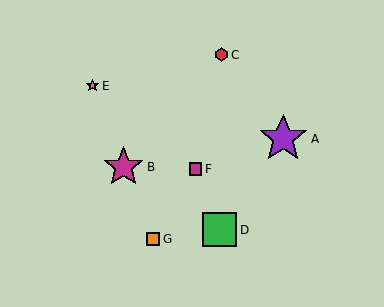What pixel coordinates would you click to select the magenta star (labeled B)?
Click at (124, 167) to select the magenta star B.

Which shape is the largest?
The purple star (labeled A) is the largest.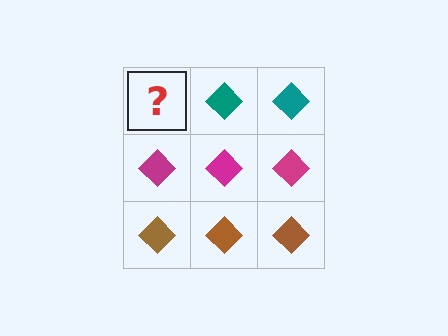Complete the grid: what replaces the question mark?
The question mark should be replaced with a teal diamond.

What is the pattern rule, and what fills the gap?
The rule is that each row has a consistent color. The gap should be filled with a teal diamond.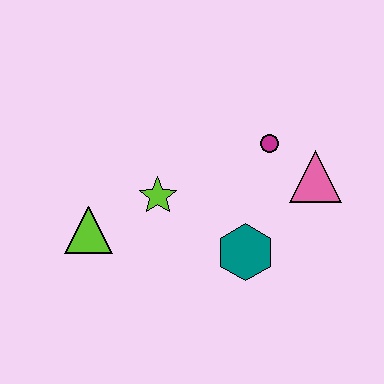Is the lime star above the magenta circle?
No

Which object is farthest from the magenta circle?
The lime triangle is farthest from the magenta circle.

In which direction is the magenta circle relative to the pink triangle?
The magenta circle is to the left of the pink triangle.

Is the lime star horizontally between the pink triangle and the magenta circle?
No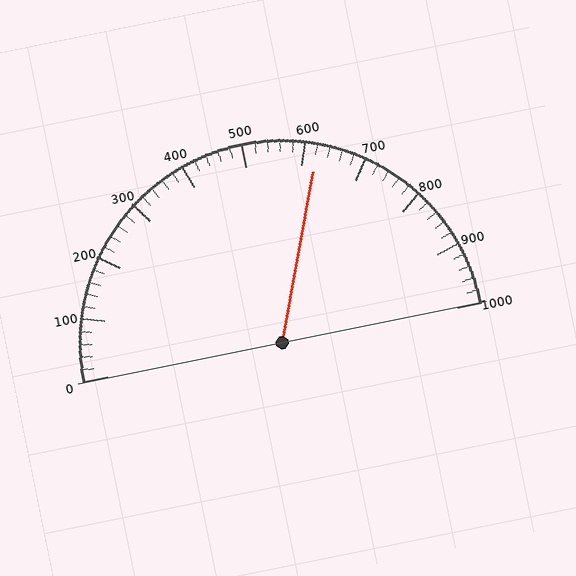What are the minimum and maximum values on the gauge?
The gauge ranges from 0 to 1000.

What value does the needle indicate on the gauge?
The needle indicates approximately 620.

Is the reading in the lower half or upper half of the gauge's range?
The reading is in the upper half of the range (0 to 1000).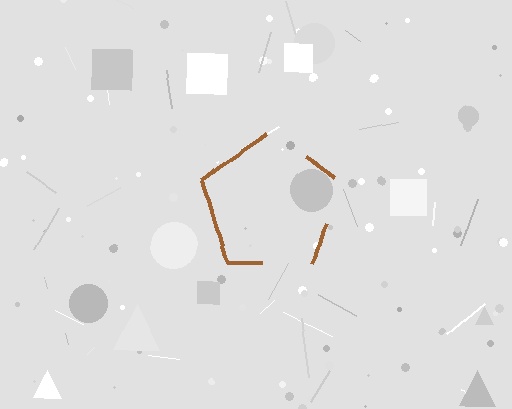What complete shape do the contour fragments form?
The contour fragments form a pentagon.